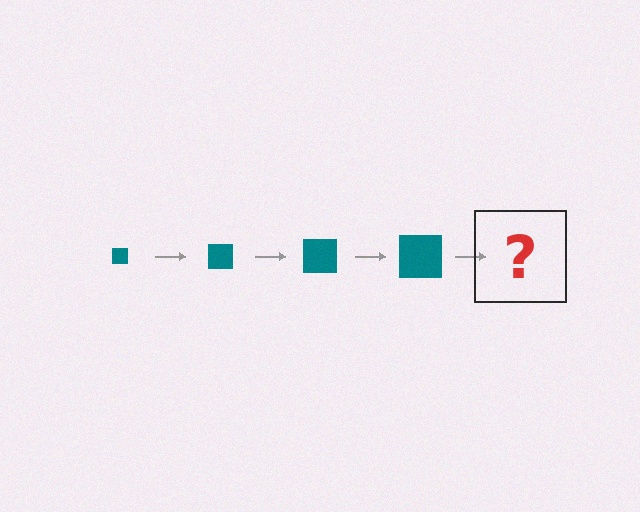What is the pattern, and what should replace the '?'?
The pattern is that the square gets progressively larger each step. The '?' should be a teal square, larger than the previous one.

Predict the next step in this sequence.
The next step is a teal square, larger than the previous one.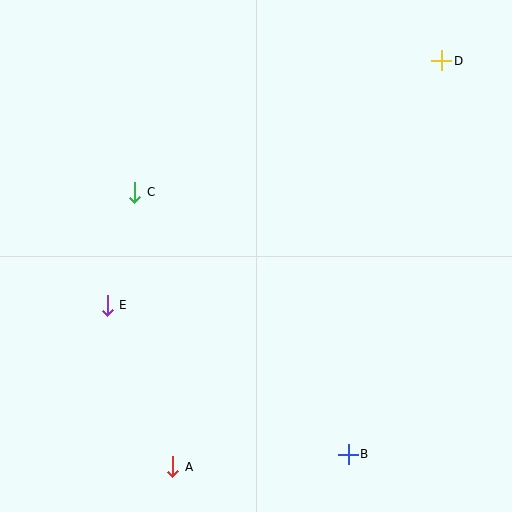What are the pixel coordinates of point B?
Point B is at (348, 454).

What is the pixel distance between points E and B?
The distance between E and B is 283 pixels.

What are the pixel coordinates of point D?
Point D is at (442, 61).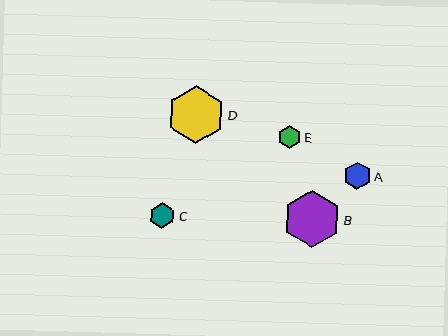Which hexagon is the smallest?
Hexagon E is the smallest with a size of approximately 23 pixels.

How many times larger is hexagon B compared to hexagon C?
Hexagon B is approximately 2.2 times the size of hexagon C.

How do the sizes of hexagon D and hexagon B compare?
Hexagon D and hexagon B are approximately the same size.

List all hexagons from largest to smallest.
From largest to smallest: D, B, A, C, E.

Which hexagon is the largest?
Hexagon D is the largest with a size of approximately 57 pixels.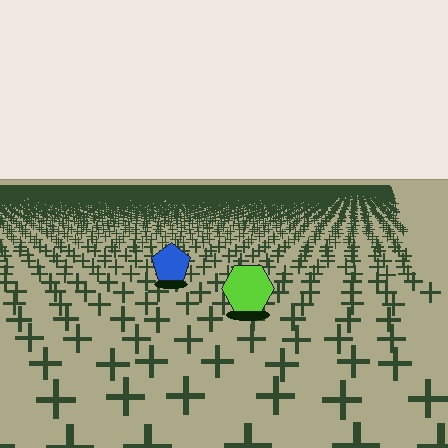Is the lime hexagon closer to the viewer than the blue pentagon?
Yes. The lime hexagon is closer — you can tell from the texture gradient: the ground texture is coarser near it.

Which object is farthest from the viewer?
The blue pentagon is farthest from the viewer. It appears smaller and the ground texture around it is denser.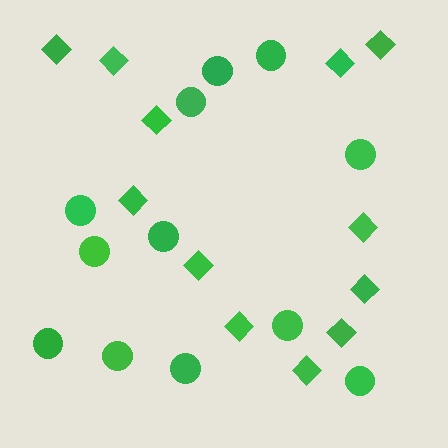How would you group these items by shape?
There are 2 groups: one group of circles (12) and one group of diamonds (12).